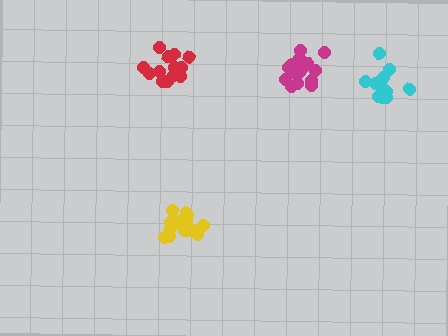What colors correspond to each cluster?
The clusters are colored: cyan, red, magenta, yellow.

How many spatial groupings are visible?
There are 4 spatial groupings.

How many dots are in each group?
Group 1: 13 dots, Group 2: 16 dots, Group 3: 17 dots, Group 4: 18 dots (64 total).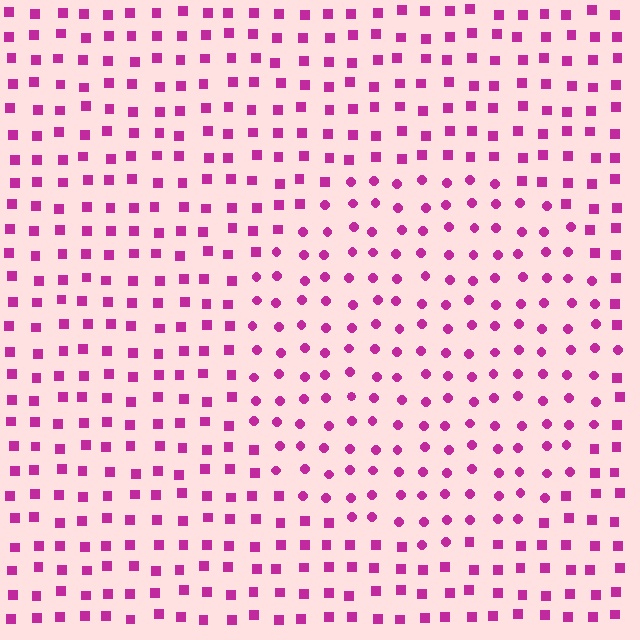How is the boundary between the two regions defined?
The boundary is defined by a change in element shape: circles inside vs. squares outside. All elements share the same color and spacing.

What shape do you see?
I see a circle.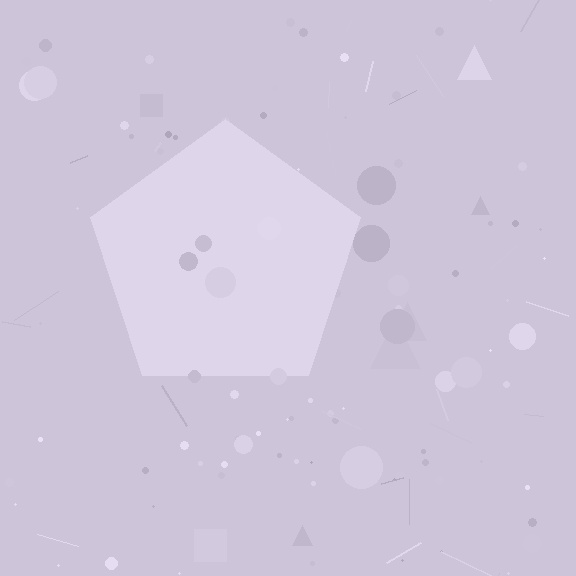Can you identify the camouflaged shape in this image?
The camouflaged shape is a pentagon.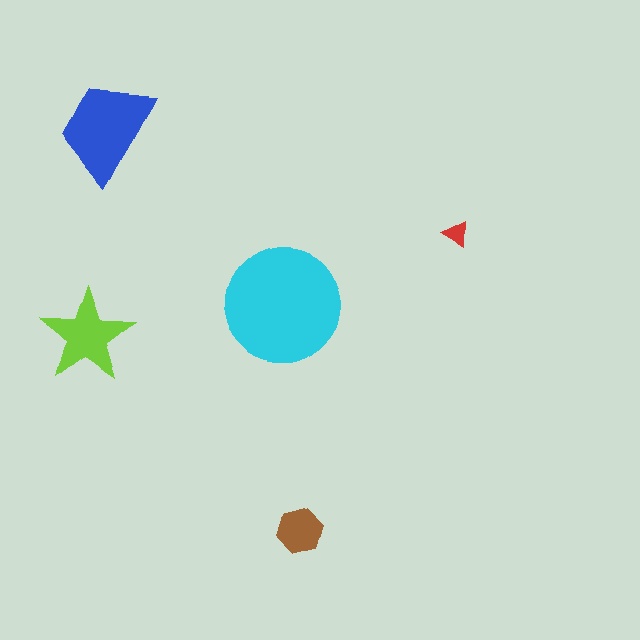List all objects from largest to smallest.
The cyan circle, the blue trapezoid, the lime star, the brown hexagon, the red triangle.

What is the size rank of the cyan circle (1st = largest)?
1st.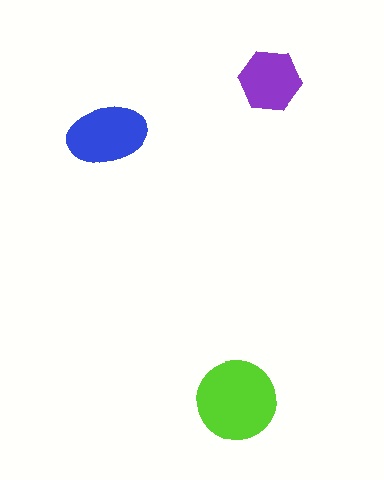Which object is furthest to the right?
The purple hexagon is rightmost.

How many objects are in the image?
There are 3 objects in the image.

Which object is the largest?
The lime circle.